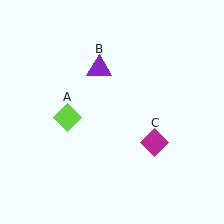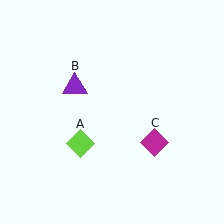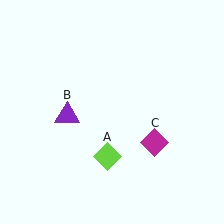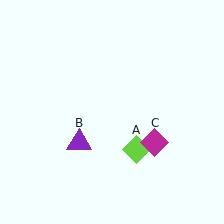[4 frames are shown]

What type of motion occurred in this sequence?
The lime diamond (object A), purple triangle (object B) rotated counterclockwise around the center of the scene.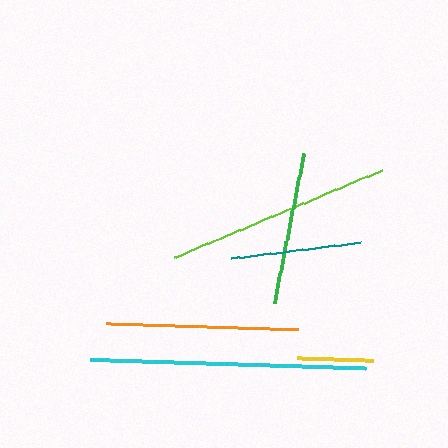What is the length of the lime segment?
The lime segment is approximately 226 pixels long.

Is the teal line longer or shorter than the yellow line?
The teal line is longer than the yellow line.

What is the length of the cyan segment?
The cyan segment is approximately 276 pixels long.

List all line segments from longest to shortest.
From longest to shortest: cyan, lime, orange, green, teal, yellow.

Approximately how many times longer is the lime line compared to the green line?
The lime line is approximately 1.5 times the length of the green line.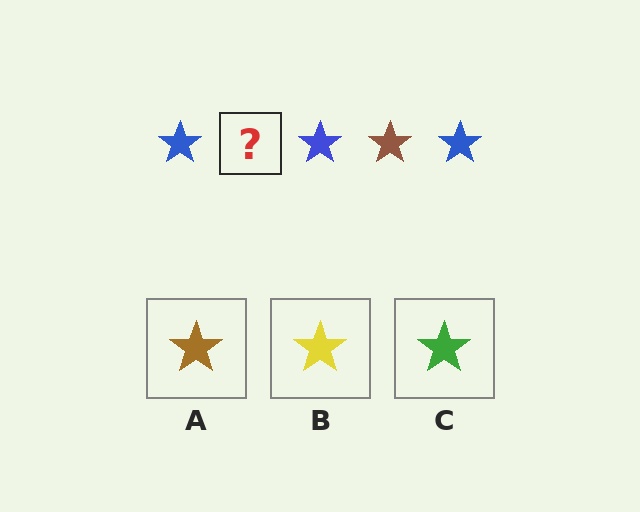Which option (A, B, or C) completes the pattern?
A.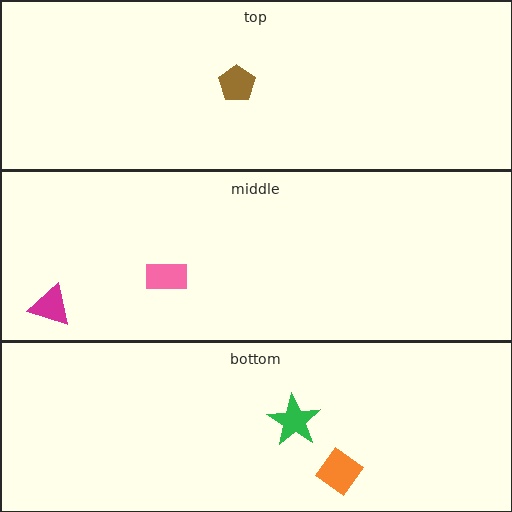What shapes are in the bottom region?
The orange diamond, the green star.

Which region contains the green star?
The bottom region.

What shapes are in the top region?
The brown pentagon.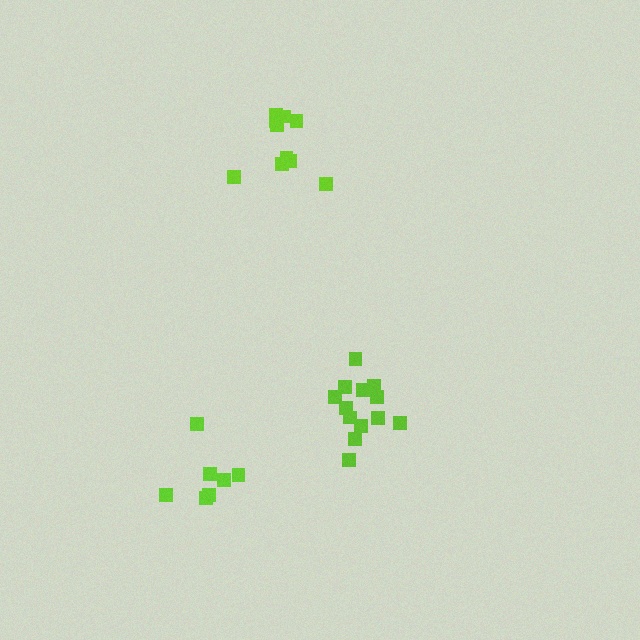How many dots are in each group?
Group 1: 10 dots, Group 2: 7 dots, Group 3: 13 dots (30 total).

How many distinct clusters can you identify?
There are 3 distinct clusters.